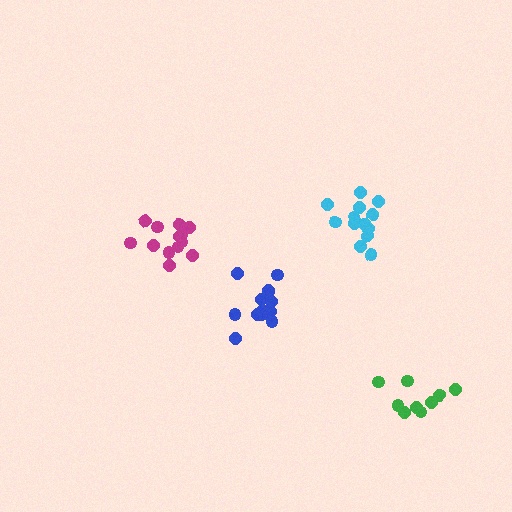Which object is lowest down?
The green cluster is bottommost.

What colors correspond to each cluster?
The clusters are colored: cyan, magenta, blue, green.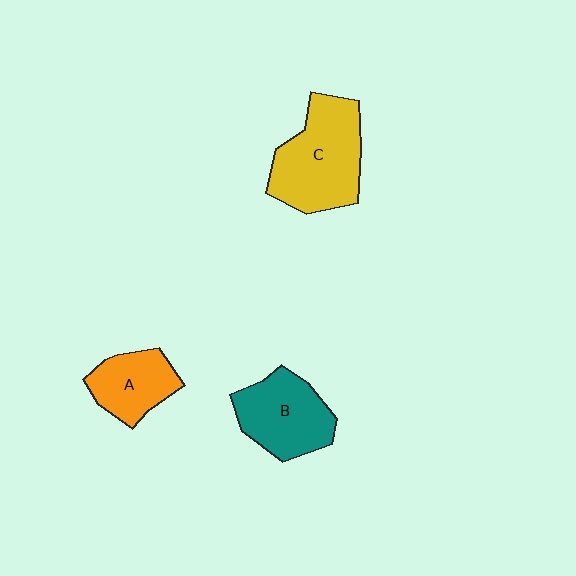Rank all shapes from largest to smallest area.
From largest to smallest: C (yellow), B (teal), A (orange).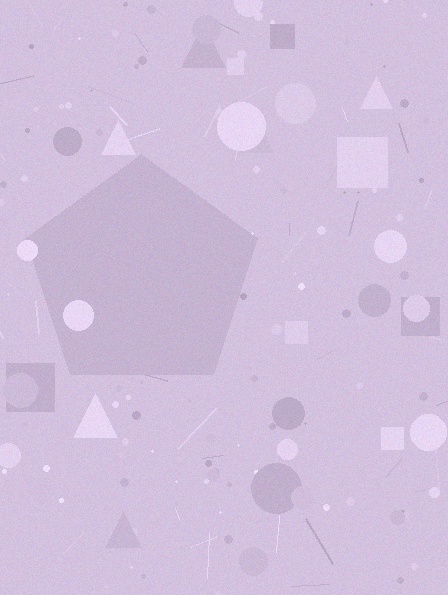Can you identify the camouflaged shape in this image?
The camouflaged shape is a pentagon.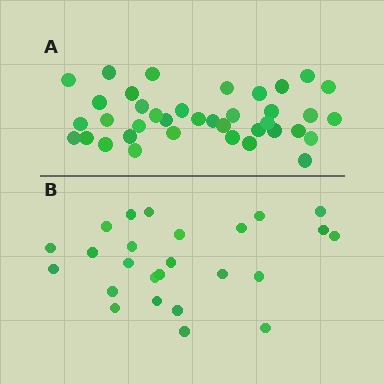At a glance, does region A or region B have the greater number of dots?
Region A (the top region) has more dots.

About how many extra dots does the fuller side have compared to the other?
Region A has approximately 15 more dots than region B.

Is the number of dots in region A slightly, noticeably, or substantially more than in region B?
Region A has substantially more. The ratio is roughly 1.5 to 1.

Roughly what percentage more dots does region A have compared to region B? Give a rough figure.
About 50% more.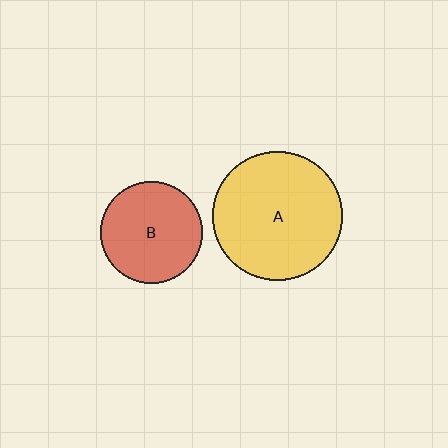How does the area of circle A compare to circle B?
Approximately 1.6 times.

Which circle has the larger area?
Circle A (yellow).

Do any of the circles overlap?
No, none of the circles overlap.